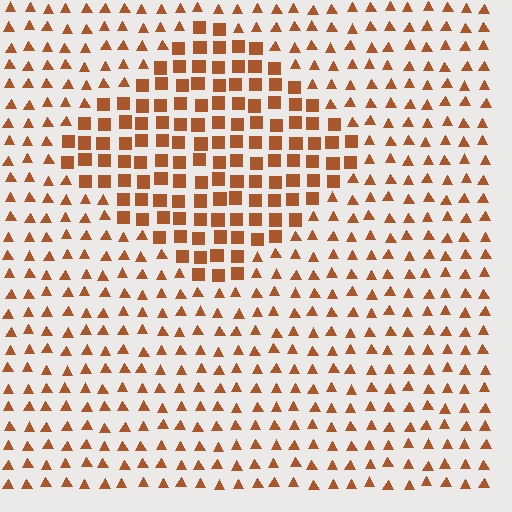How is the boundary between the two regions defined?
The boundary is defined by a change in element shape: squares inside vs. triangles outside. All elements share the same color and spacing.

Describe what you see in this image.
The image is filled with small brown elements arranged in a uniform grid. A diamond-shaped region contains squares, while the surrounding area contains triangles. The boundary is defined purely by the change in element shape.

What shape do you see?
I see a diamond.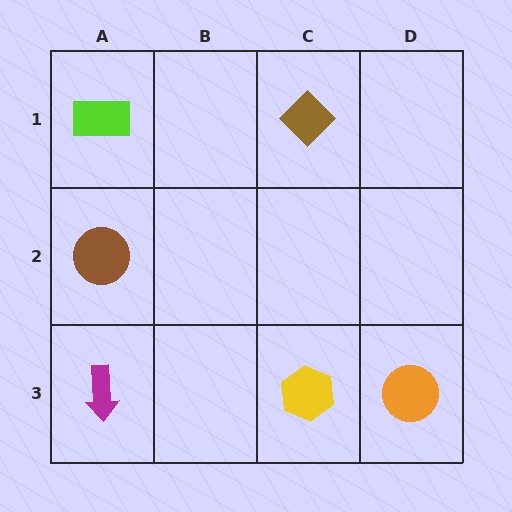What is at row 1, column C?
A brown diamond.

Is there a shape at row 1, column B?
No, that cell is empty.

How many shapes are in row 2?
1 shape.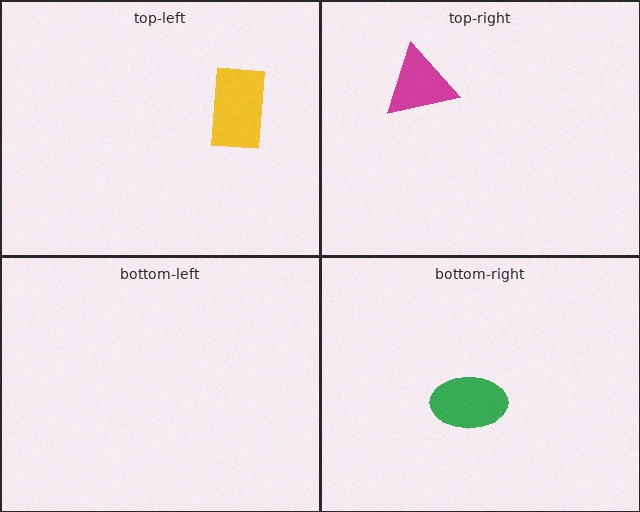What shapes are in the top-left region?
The yellow rectangle.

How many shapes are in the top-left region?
1.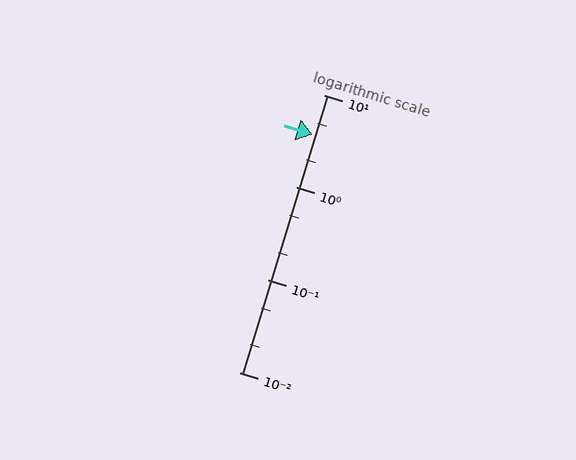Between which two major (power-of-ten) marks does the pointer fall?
The pointer is between 1 and 10.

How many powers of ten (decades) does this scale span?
The scale spans 3 decades, from 0.01 to 10.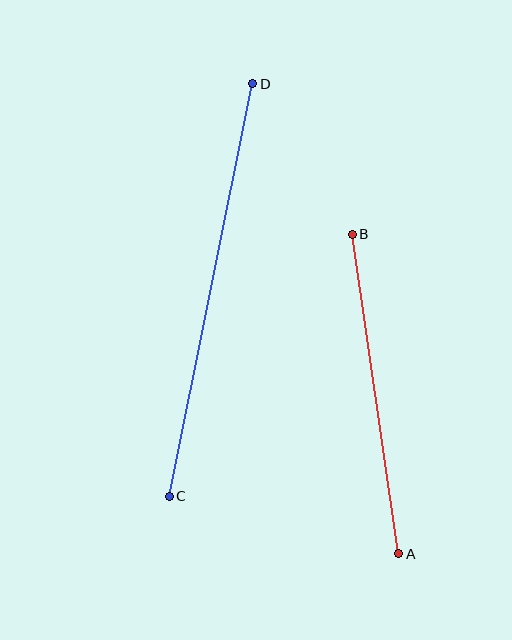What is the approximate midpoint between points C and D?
The midpoint is at approximately (211, 290) pixels.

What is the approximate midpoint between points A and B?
The midpoint is at approximately (375, 394) pixels.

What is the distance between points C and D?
The distance is approximately 421 pixels.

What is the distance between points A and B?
The distance is approximately 323 pixels.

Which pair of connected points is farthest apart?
Points C and D are farthest apart.